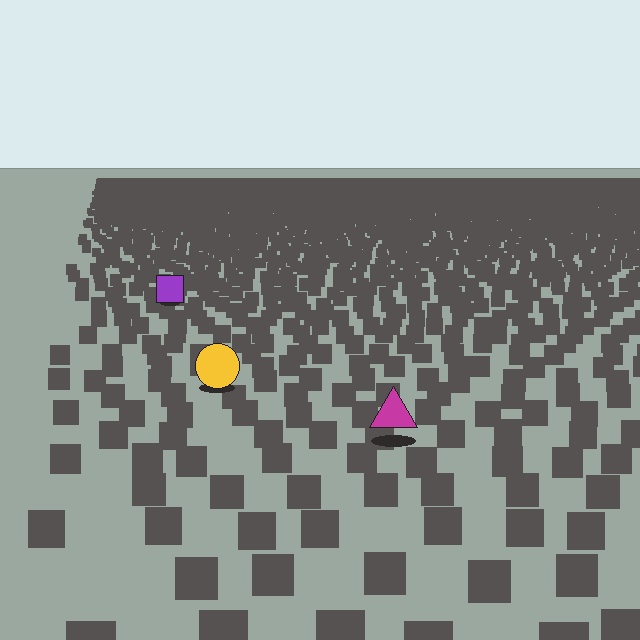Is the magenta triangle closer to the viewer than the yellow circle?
Yes. The magenta triangle is closer — you can tell from the texture gradient: the ground texture is coarser near it.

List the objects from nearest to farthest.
From nearest to farthest: the magenta triangle, the yellow circle, the purple square.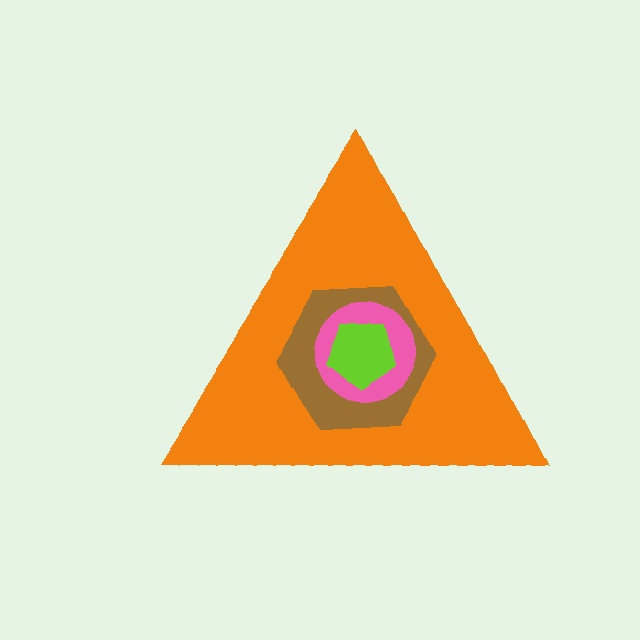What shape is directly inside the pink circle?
The lime pentagon.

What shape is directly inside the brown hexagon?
The pink circle.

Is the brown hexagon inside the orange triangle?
Yes.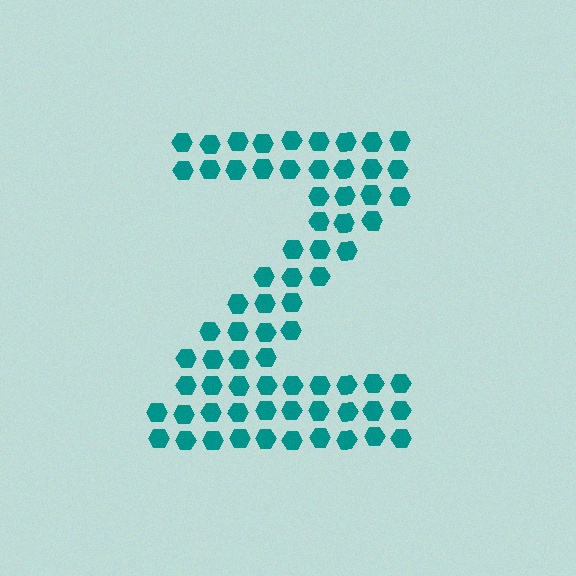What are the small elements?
The small elements are hexagons.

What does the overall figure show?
The overall figure shows the letter Z.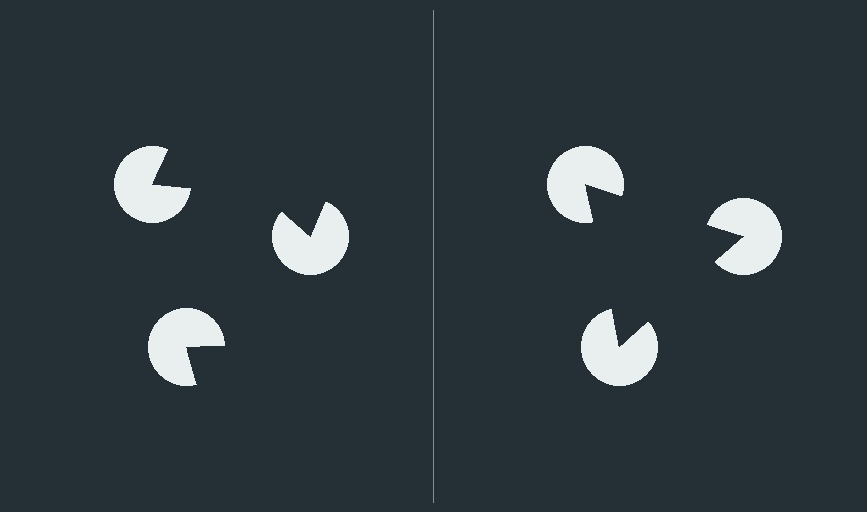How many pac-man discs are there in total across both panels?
6 — 3 on each side.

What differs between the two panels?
The pac-man discs are positioned identically on both sides; only the wedge orientations differ. On the right they align to a triangle; on the left they are misaligned.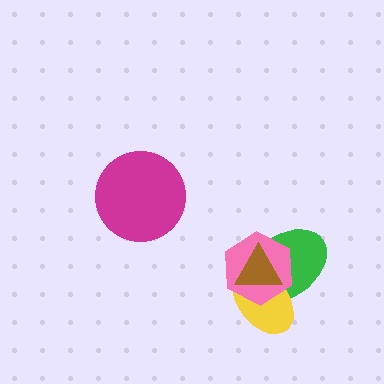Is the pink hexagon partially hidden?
Yes, it is partially covered by another shape.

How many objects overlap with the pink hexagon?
3 objects overlap with the pink hexagon.